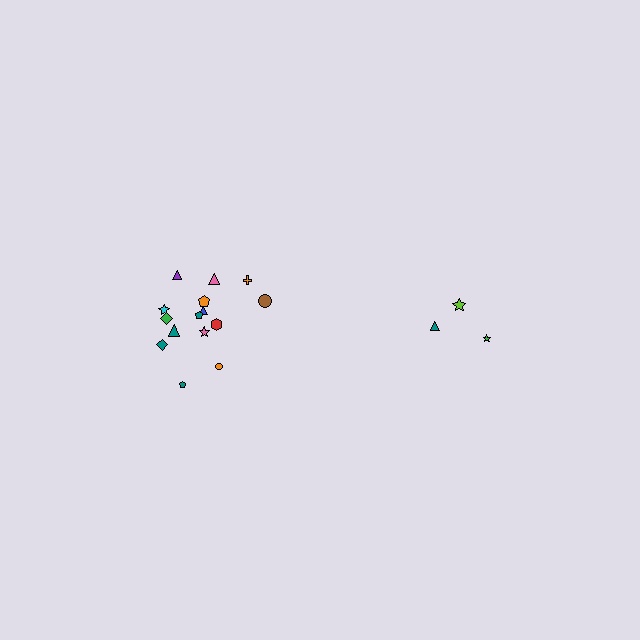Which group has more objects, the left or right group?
The left group.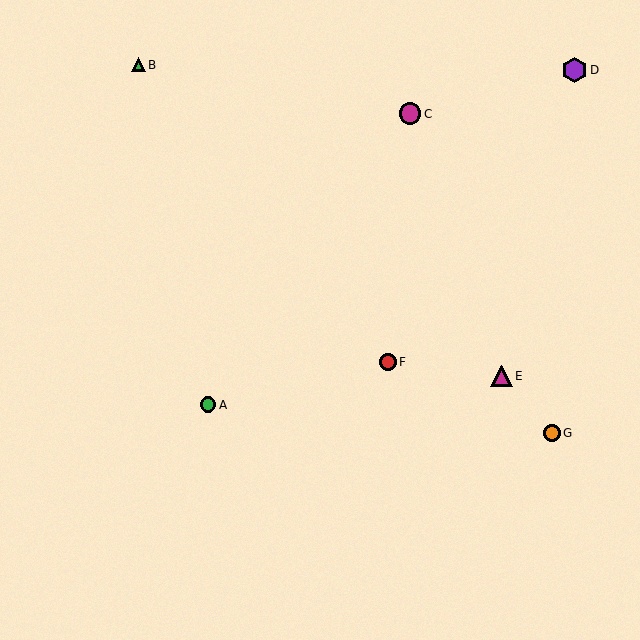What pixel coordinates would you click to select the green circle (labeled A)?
Click at (208, 405) to select the green circle A.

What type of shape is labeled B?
Shape B is a green triangle.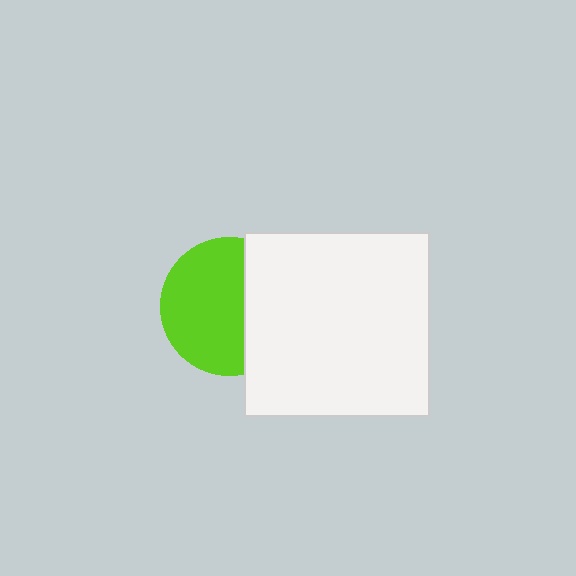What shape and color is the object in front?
The object in front is a white square.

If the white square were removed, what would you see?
You would see the complete lime circle.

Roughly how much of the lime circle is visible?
About half of it is visible (roughly 63%).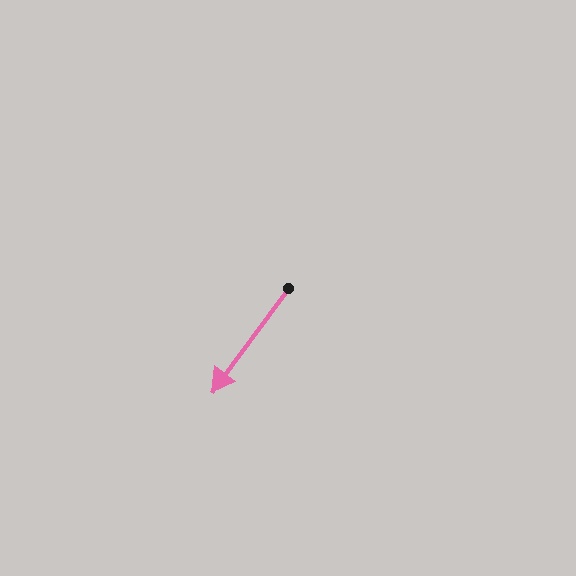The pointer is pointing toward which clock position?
Roughly 7 o'clock.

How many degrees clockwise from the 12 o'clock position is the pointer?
Approximately 216 degrees.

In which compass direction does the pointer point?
Southwest.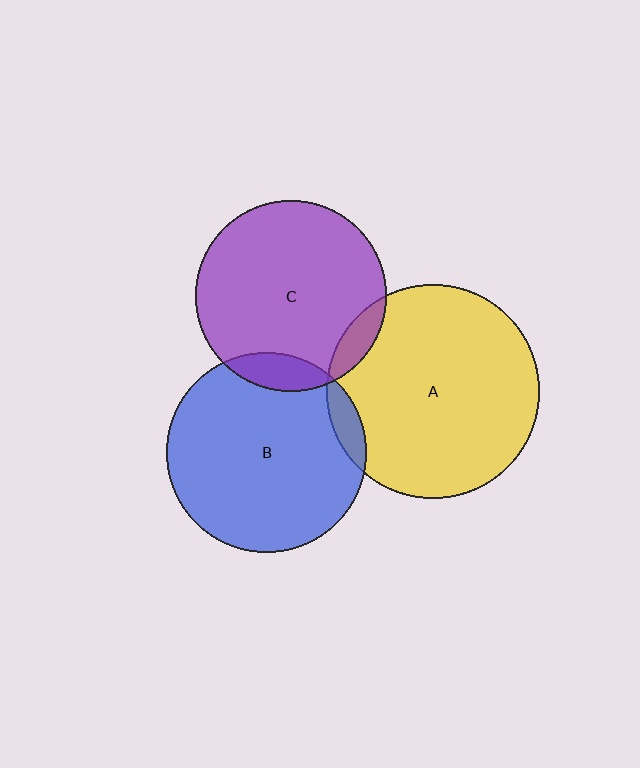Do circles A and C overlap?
Yes.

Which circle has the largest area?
Circle A (yellow).